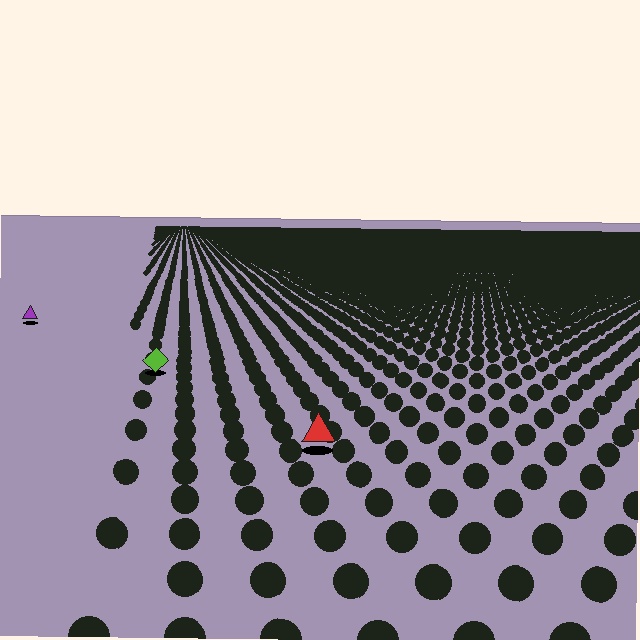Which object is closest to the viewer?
The red triangle is closest. The texture marks near it are larger and more spread out.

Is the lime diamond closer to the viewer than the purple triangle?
Yes. The lime diamond is closer — you can tell from the texture gradient: the ground texture is coarser near it.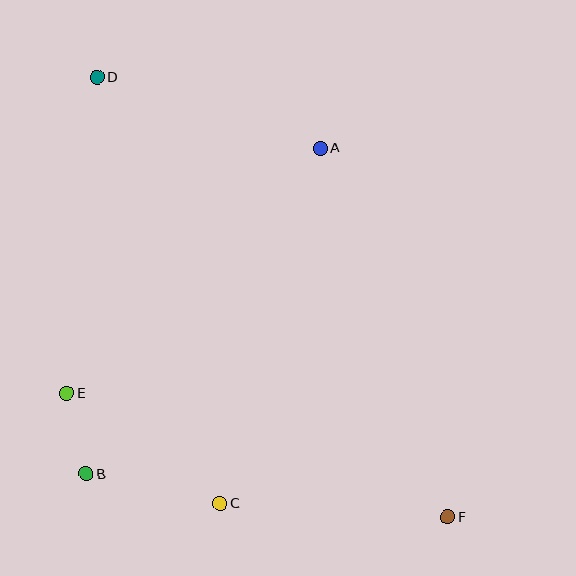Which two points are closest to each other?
Points B and E are closest to each other.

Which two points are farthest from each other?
Points D and F are farthest from each other.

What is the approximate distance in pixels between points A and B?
The distance between A and B is approximately 401 pixels.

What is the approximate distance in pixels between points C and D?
The distance between C and D is approximately 444 pixels.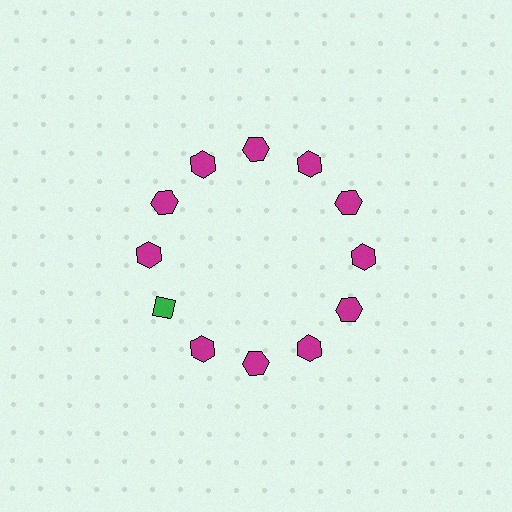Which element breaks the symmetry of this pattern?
The green diamond at roughly the 8 o'clock position breaks the symmetry. All other shapes are magenta hexagons.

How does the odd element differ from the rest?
It differs in both color (green instead of magenta) and shape (diamond instead of hexagon).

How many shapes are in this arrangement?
There are 12 shapes arranged in a ring pattern.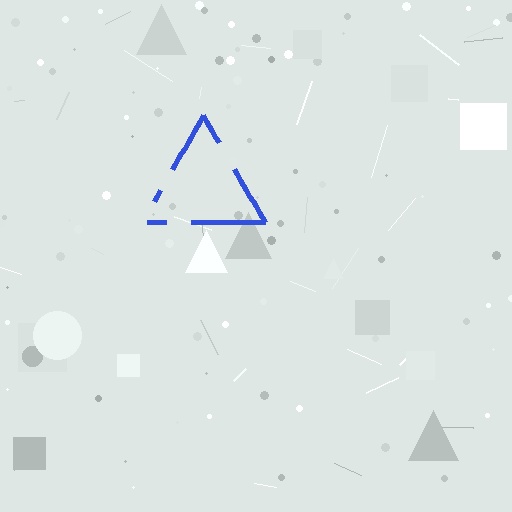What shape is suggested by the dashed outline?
The dashed outline suggests a triangle.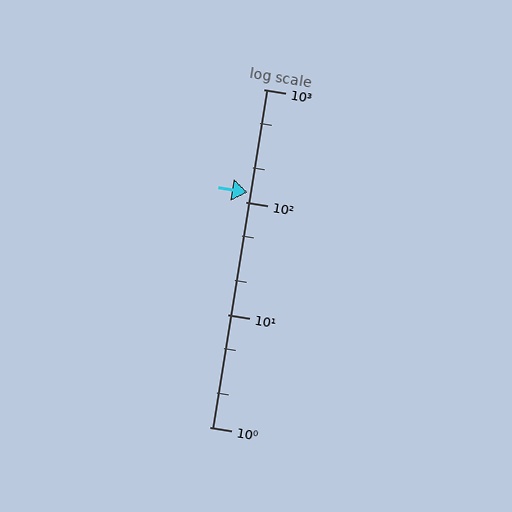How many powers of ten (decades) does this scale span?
The scale spans 3 decades, from 1 to 1000.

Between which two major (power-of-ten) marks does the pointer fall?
The pointer is between 100 and 1000.